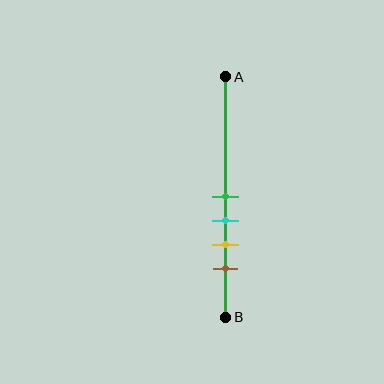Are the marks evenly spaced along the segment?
Yes, the marks are approximately evenly spaced.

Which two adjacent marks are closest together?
The green and cyan marks are the closest adjacent pair.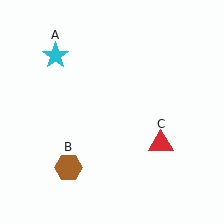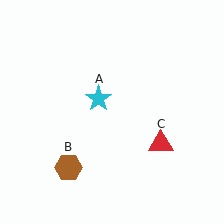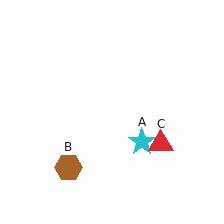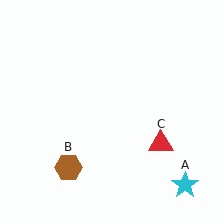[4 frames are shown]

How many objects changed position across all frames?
1 object changed position: cyan star (object A).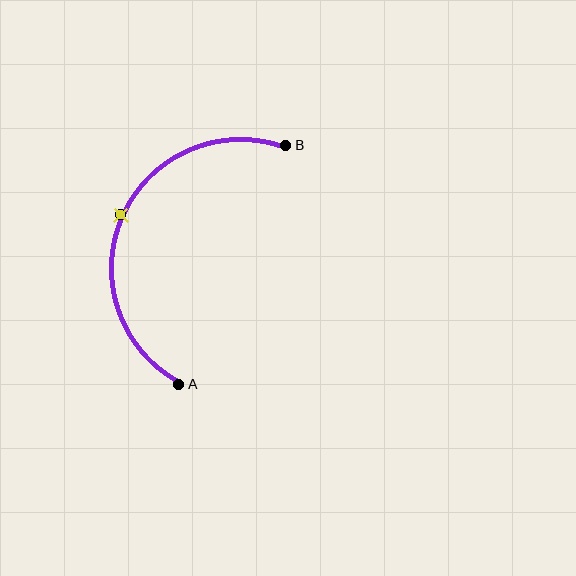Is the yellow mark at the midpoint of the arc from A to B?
Yes. The yellow mark lies on the arc at equal arc-length from both A and B — it is the arc midpoint.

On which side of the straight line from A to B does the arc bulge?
The arc bulges to the left of the straight line connecting A and B.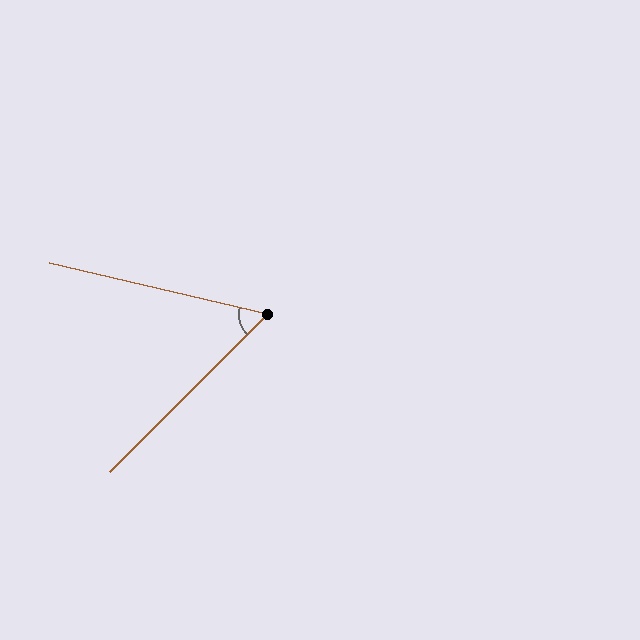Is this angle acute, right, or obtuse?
It is acute.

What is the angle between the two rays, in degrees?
Approximately 58 degrees.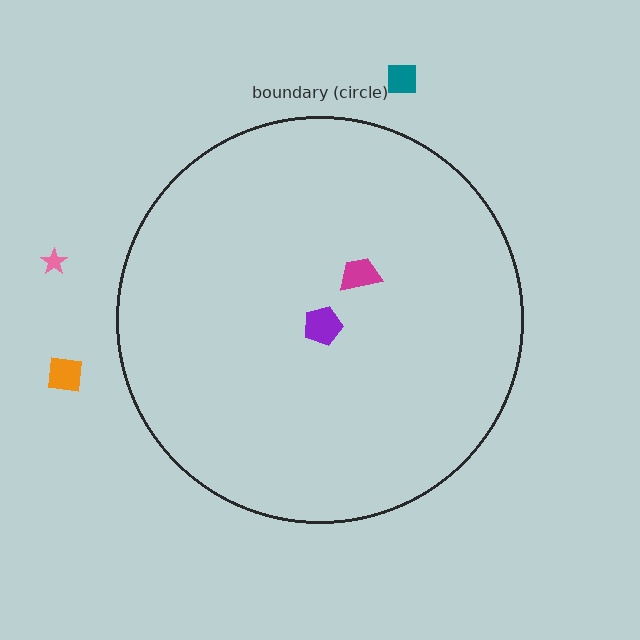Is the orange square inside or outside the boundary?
Outside.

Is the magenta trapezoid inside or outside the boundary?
Inside.